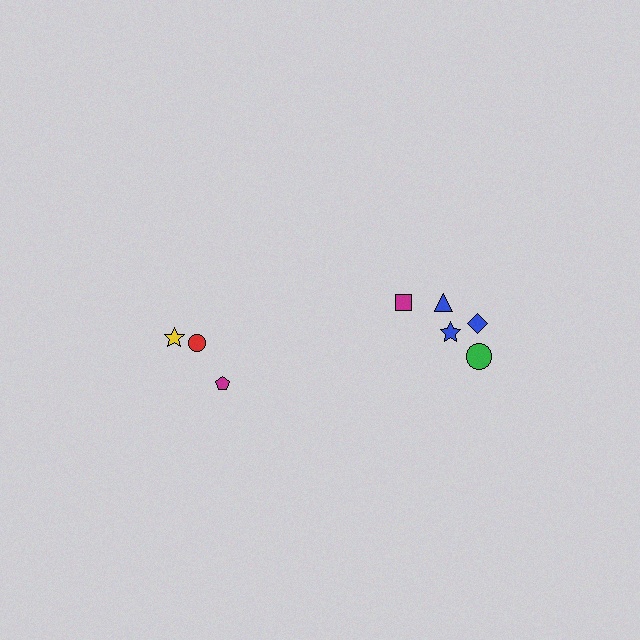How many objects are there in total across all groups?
There are 8 objects.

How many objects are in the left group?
There are 3 objects.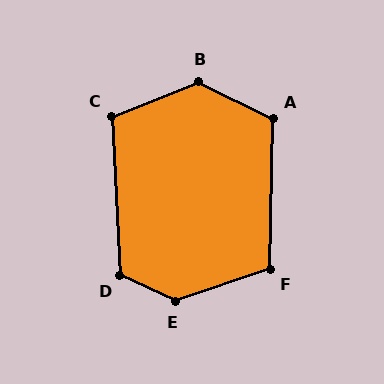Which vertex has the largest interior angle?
E, at approximately 137 degrees.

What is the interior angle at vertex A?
Approximately 114 degrees (obtuse).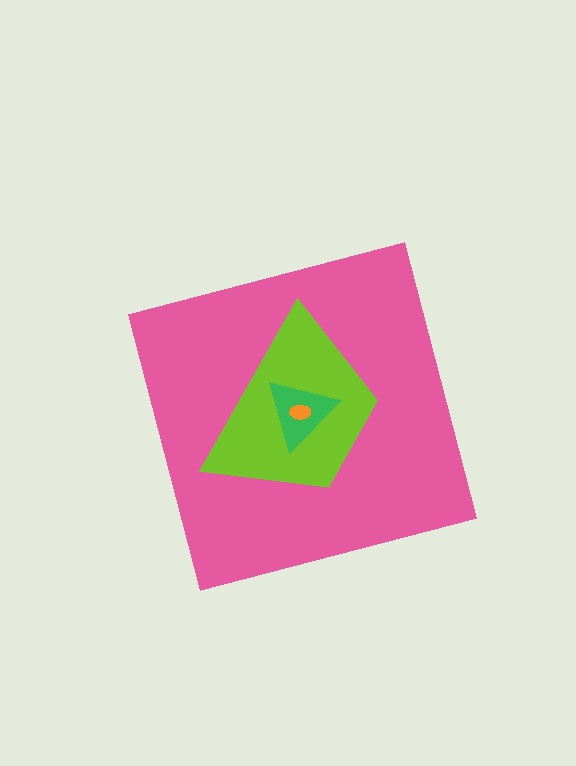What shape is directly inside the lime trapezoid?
The green triangle.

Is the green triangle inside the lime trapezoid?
Yes.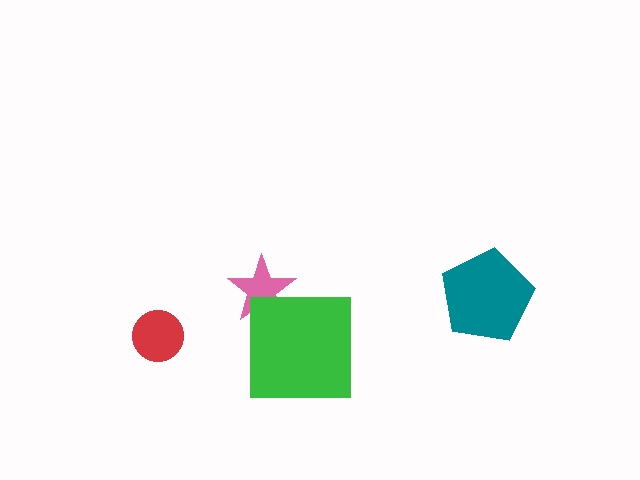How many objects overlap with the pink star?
1 object overlaps with the pink star.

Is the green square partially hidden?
No, no other shape covers it.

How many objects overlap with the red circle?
0 objects overlap with the red circle.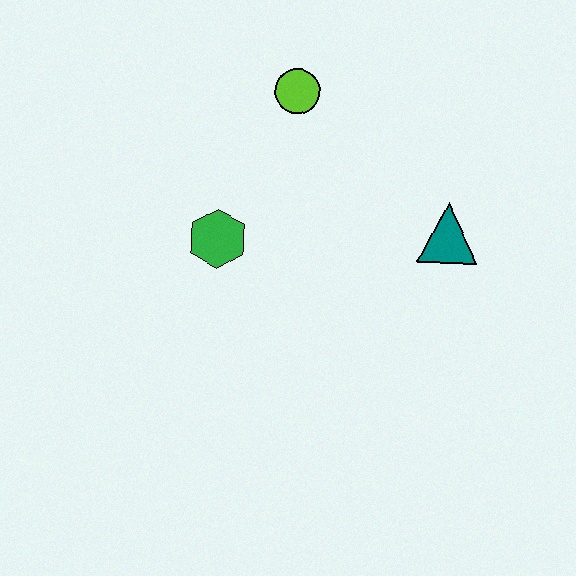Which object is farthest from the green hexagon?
The teal triangle is farthest from the green hexagon.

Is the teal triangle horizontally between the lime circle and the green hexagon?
No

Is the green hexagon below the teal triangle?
Yes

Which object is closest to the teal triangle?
The lime circle is closest to the teal triangle.